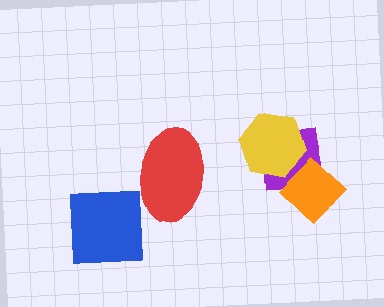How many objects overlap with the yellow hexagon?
2 objects overlap with the yellow hexagon.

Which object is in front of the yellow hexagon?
The orange diamond is in front of the yellow hexagon.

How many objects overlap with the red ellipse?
0 objects overlap with the red ellipse.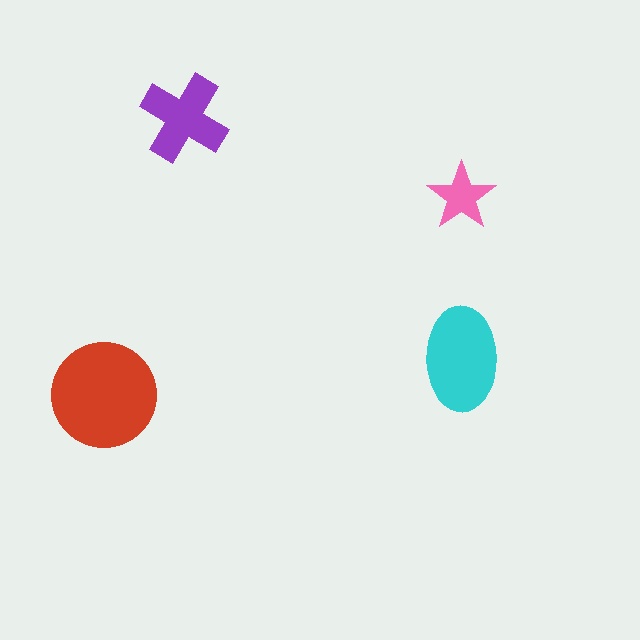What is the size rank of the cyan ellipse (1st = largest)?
2nd.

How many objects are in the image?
There are 4 objects in the image.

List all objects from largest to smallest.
The red circle, the cyan ellipse, the purple cross, the pink star.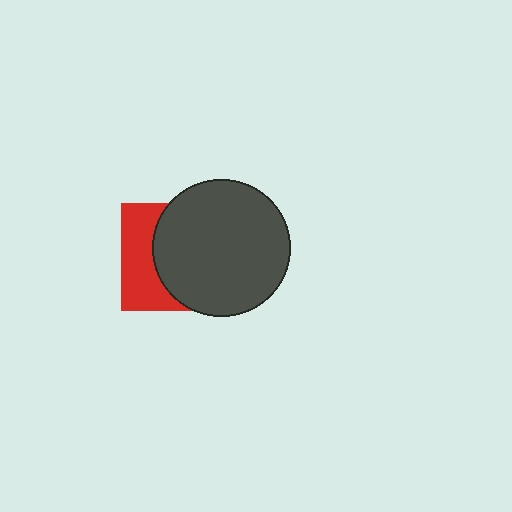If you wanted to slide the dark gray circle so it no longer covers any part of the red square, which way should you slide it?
Slide it right — that is the most direct way to separate the two shapes.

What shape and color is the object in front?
The object in front is a dark gray circle.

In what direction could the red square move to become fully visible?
The red square could move left. That would shift it out from behind the dark gray circle entirely.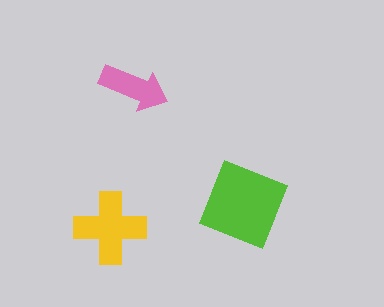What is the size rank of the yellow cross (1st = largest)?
2nd.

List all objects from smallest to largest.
The pink arrow, the yellow cross, the lime diamond.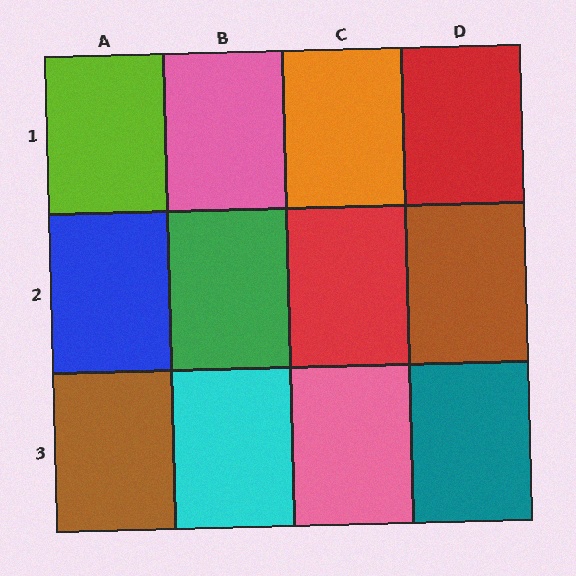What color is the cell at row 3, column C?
Pink.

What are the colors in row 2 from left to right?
Blue, green, red, brown.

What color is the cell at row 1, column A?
Lime.